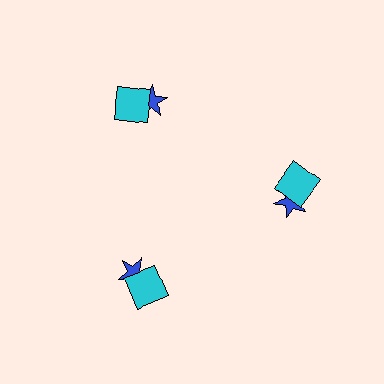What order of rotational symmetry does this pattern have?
This pattern has 3-fold rotational symmetry.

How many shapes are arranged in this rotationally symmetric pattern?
There are 6 shapes, arranged in 3 groups of 2.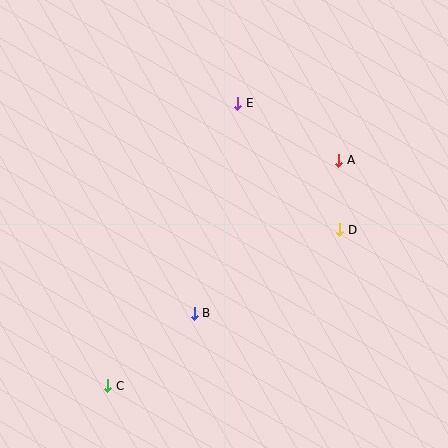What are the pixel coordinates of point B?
Point B is at (194, 313).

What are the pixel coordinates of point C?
Point C is at (108, 386).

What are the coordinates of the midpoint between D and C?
The midpoint between D and C is at (224, 308).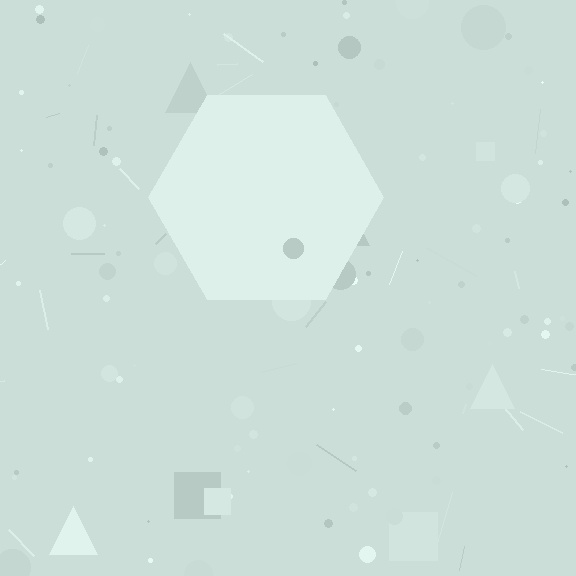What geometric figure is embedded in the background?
A hexagon is embedded in the background.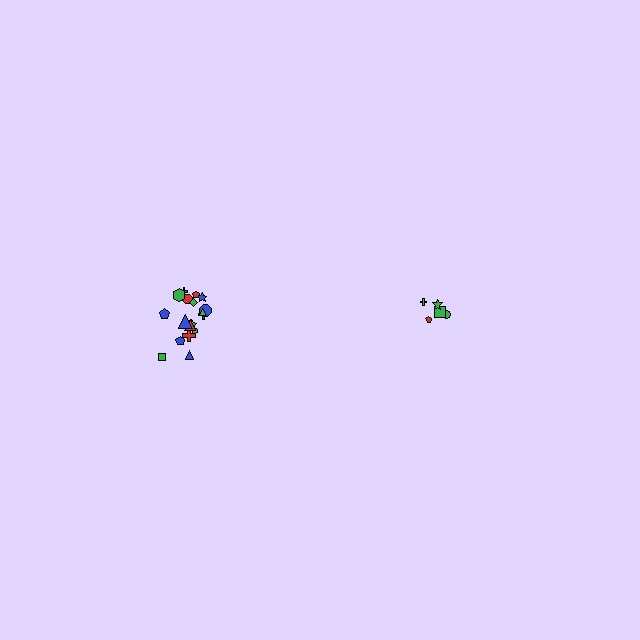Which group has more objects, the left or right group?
The left group.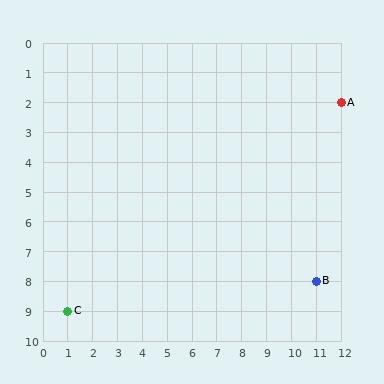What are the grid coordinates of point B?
Point B is at grid coordinates (11, 8).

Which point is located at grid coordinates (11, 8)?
Point B is at (11, 8).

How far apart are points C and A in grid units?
Points C and A are 11 columns and 7 rows apart (about 13.0 grid units diagonally).